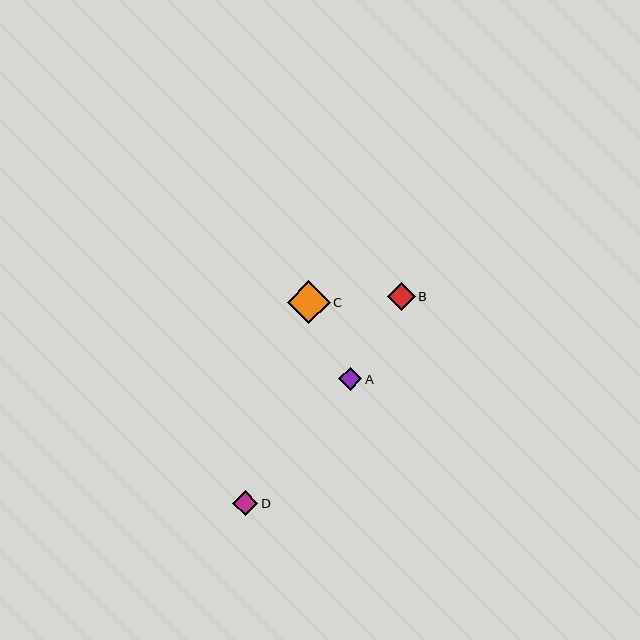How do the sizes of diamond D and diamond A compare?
Diamond D and diamond A are approximately the same size.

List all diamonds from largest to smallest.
From largest to smallest: C, B, D, A.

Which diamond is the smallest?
Diamond A is the smallest with a size of approximately 23 pixels.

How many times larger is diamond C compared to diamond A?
Diamond C is approximately 1.8 times the size of diamond A.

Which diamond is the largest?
Diamond C is the largest with a size of approximately 42 pixels.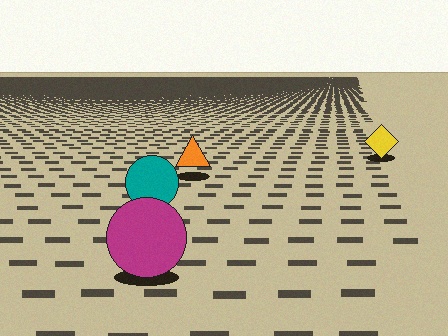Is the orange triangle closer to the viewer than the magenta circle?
No. The magenta circle is closer — you can tell from the texture gradient: the ground texture is coarser near it.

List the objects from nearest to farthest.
From nearest to farthest: the magenta circle, the teal circle, the orange triangle, the yellow diamond.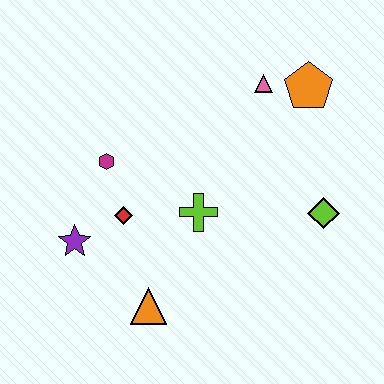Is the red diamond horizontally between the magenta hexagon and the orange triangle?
Yes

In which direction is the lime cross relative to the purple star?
The lime cross is to the right of the purple star.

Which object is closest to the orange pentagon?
The pink triangle is closest to the orange pentagon.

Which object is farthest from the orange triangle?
The orange pentagon is farthest from the orange triangle.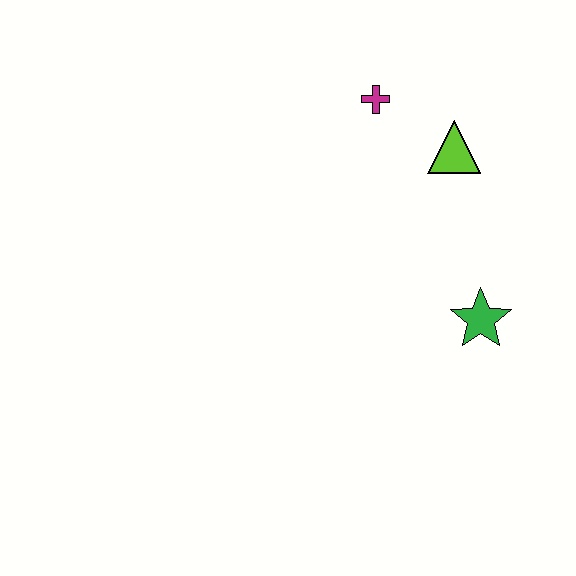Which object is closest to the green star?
The lime triangle is closest to the green star.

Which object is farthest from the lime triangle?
The green star is farthest from the lime triangle.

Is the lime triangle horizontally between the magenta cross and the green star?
Yes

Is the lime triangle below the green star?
No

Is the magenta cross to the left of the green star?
Yes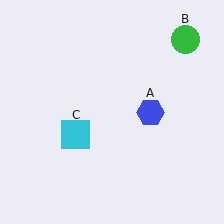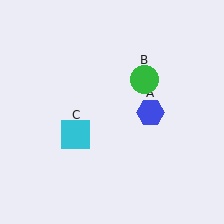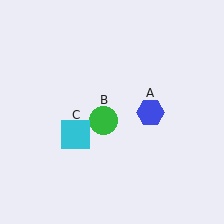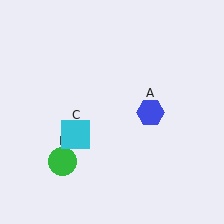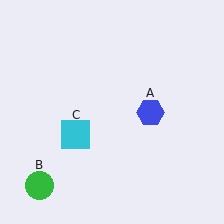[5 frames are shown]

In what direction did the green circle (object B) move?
The green circle (object B) moved down and to the left.